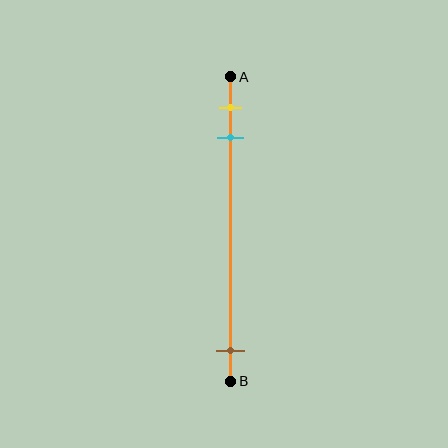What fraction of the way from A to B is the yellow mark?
The yellow mark is approximately 10% (0.1) of the way from A to B.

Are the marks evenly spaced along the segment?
No, the marks are not evenly spaced.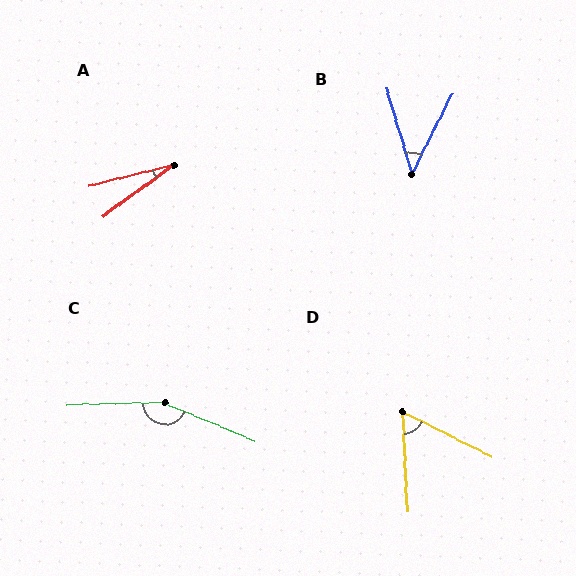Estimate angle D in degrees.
Approximately 60 degrees.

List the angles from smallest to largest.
A (21°), B (43°), D (60°), C (156°).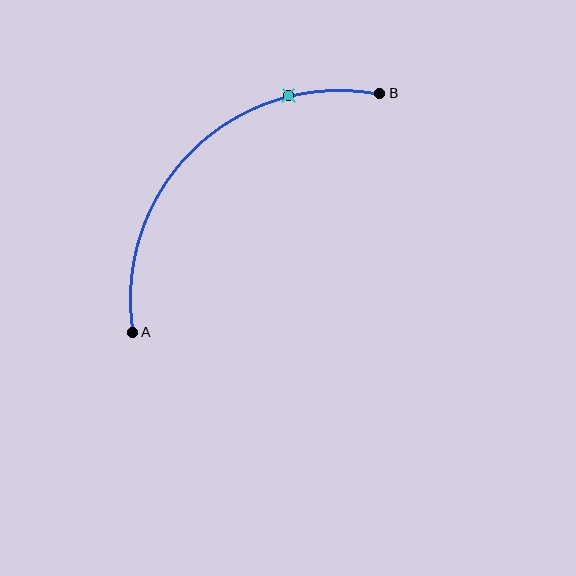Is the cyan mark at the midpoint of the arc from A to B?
No. The cyan mark lies on the arc but is closer to endpoint B. The arc midpoint would be at the point on the curve equidistant along the arc from both A and B.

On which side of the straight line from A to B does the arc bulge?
The arc bulges above and to the left of the straight line connecting A and B.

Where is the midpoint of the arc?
The arc midpoint is the point on the curve farthest from the straight line joining A and B. It sits above and to the left of that line.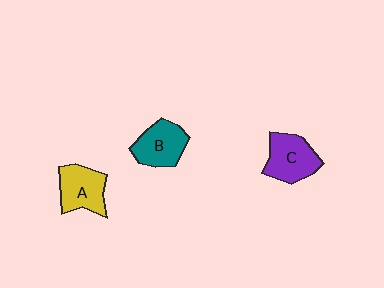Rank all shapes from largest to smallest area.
From largest to smallest: C (purple), A (yellow), B (teal).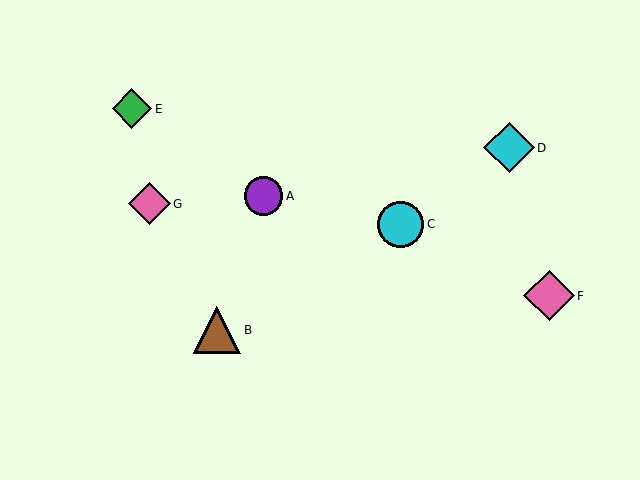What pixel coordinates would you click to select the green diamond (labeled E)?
Click at (132, 109) to select the green diamond E.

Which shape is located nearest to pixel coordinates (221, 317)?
The brown triangle (labeled B) at (217, 330) is nearest to that location.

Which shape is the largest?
The pink diamond (labeled F) is the largest.